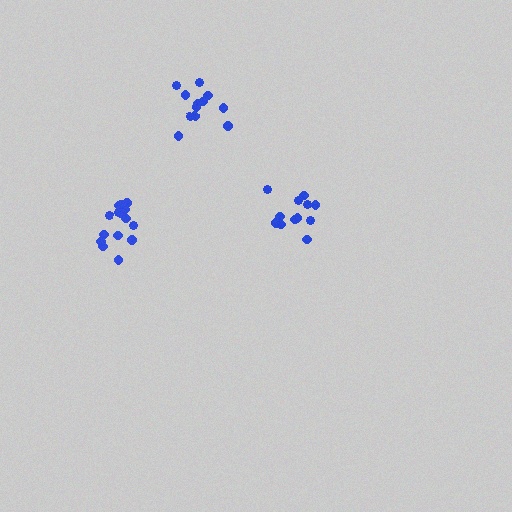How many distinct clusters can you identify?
There are 3 distinct clusters.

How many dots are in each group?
Group 1: 13 dots, Group 2: 15 dots, Group 3: 12 dots (40 total).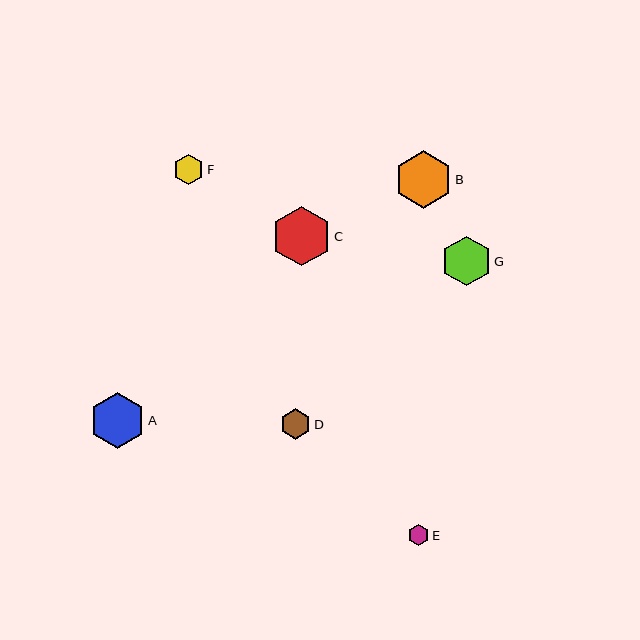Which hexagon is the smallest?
Hexagon E is the smallest with a size of approximately 21 pixels.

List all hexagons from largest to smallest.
From largest to smallest: C, B, A, G, D, F, E.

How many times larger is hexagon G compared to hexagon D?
Hexagon G is approximately 1.6 times the size of hexagon D.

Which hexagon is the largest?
Hexagon C is the largest with a size of approximately 59 pixels.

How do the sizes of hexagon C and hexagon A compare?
Hexagon C and hexagon A are approximately the same size.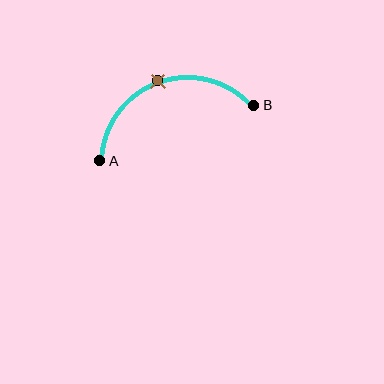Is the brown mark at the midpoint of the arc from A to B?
Yes. The brown mark lies on the arc at equal arc-length from both A and B — it is the arc midpoint.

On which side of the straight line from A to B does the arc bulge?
The arc bulges above the straight line connecting A and B.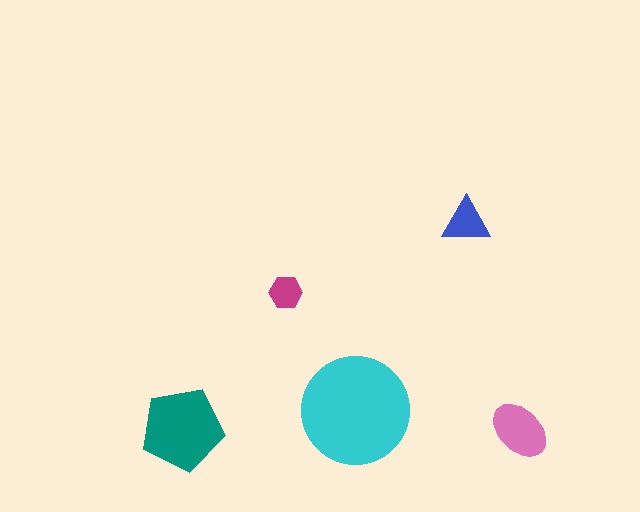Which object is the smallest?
The magenta hexagon.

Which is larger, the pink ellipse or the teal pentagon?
The teal pentagon.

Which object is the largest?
The cyan circle.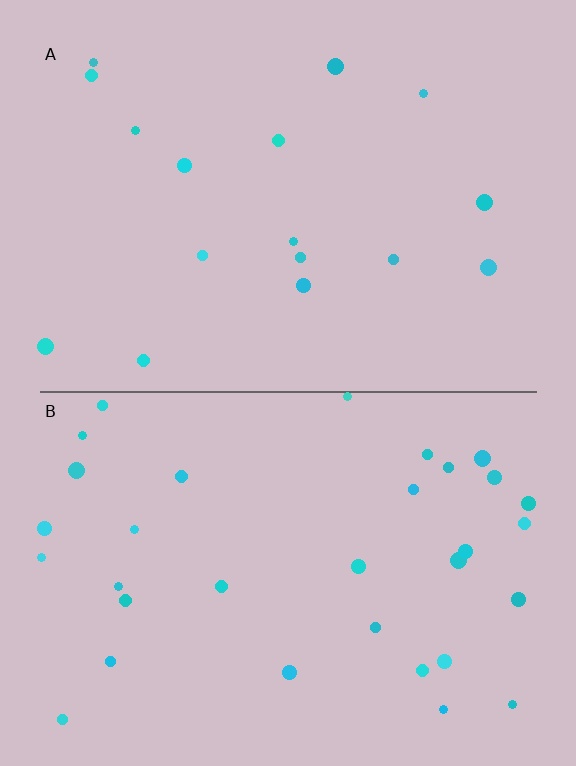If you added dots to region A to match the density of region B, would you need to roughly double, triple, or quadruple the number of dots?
Approximately double.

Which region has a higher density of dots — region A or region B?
B (the bottom).